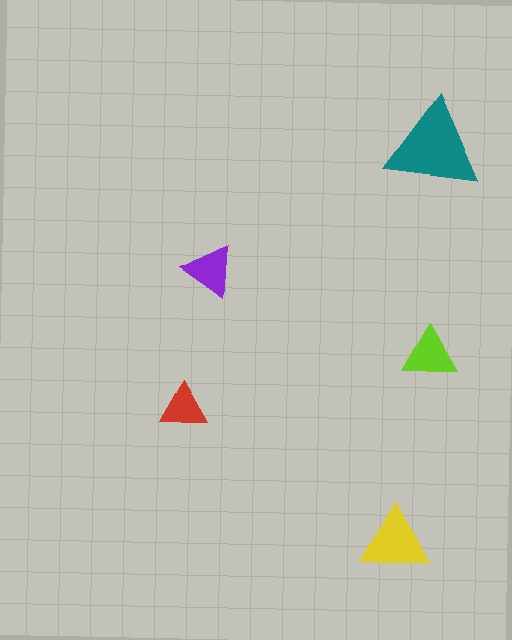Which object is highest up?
The teal triangle is topmost.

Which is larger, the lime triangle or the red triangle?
The lime one.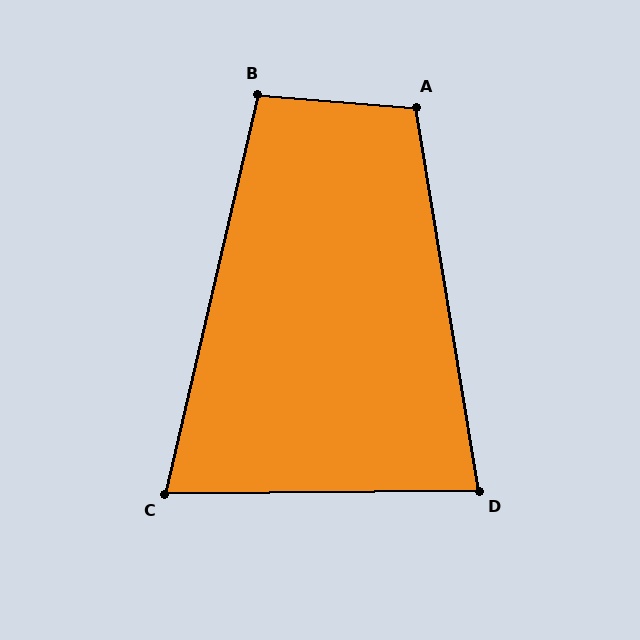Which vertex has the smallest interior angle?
C, at approximately 76 degrees.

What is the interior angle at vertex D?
Approximately 81 degrees (acute).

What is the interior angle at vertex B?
Approximately 99 degrees (obtuse).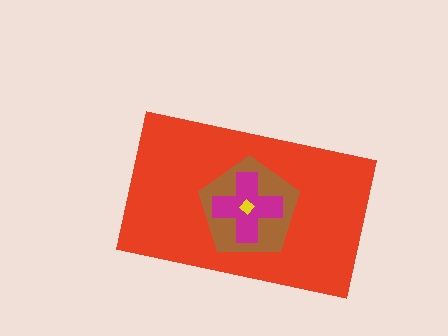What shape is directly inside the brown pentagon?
The magenta cross.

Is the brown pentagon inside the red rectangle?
Yes.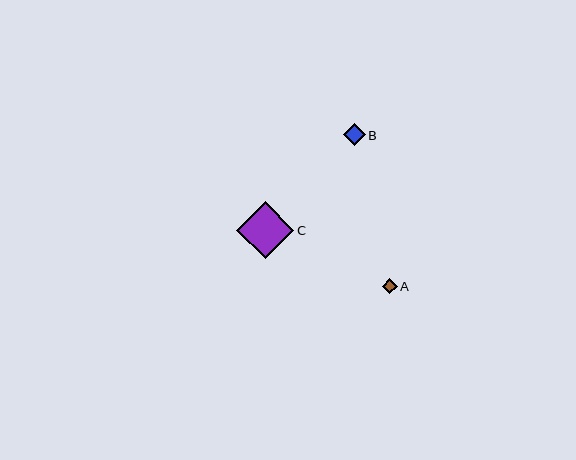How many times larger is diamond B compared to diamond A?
Diamond B is approximately 1.4 times the size of diamond A.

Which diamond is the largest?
Diamond C is the largest with a size of approximately 57 pixels.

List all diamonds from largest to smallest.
From largest to smallest: C, B, A.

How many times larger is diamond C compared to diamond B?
Diamond C is approximately 2.6 times the size of diamond B.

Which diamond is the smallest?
Diamond A is the smallest with a size of approximately 15 pixels.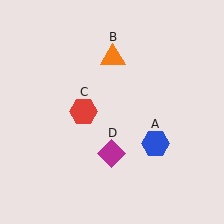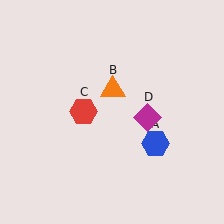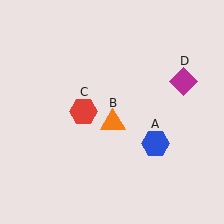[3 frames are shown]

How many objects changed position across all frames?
2 objects changed position: orange triangle (object B), magenta diamond (object D).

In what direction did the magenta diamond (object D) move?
The magenta diamond (object D) moved up and to the right.